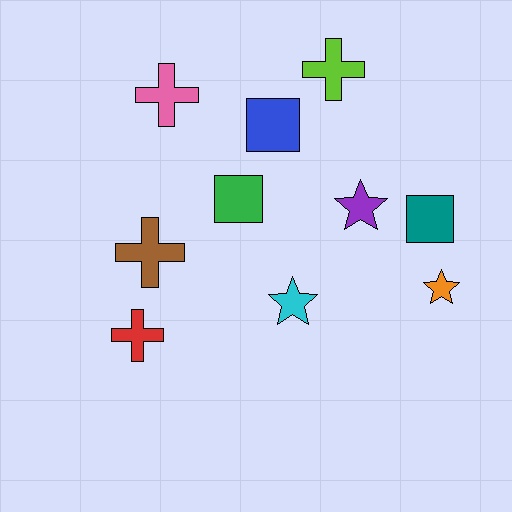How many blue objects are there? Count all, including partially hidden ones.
There is 1 blue object.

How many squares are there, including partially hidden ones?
There are 3 squares.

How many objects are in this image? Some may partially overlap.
There are 10 objects.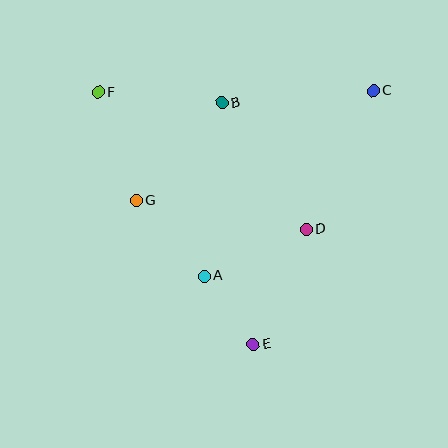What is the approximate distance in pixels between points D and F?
The distance between D and F is approximately 249 pixels.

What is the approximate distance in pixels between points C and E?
The distance between C and E is approximately 280 pixels.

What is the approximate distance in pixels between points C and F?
The distance between C and F is approximately 275 pixels.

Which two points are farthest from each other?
Points E and F are farthest from each other.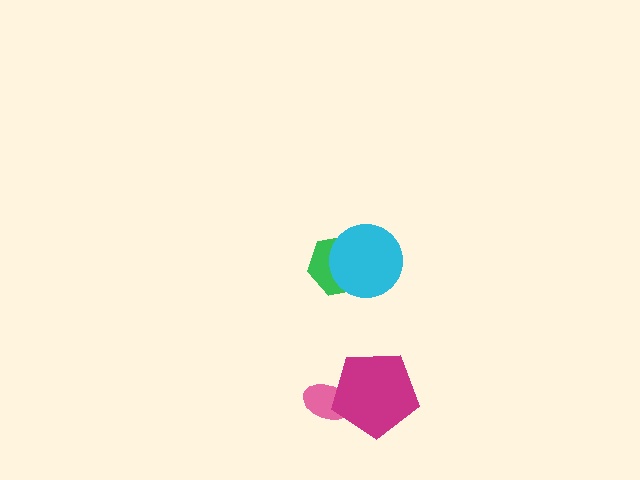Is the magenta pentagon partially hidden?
No, no other shape covers it.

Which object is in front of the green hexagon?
The cyan circle is in front of the green hexagon.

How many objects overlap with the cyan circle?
1 object overlaps with the cyan circle.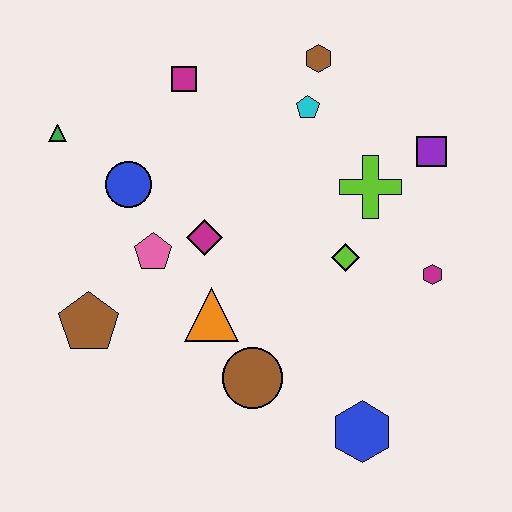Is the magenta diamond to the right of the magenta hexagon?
No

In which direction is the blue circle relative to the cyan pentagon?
The blue circle is to the left of the cyan pentagon.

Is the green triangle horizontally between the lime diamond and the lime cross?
No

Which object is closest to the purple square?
The lime cross is closest to the purple square.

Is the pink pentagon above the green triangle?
No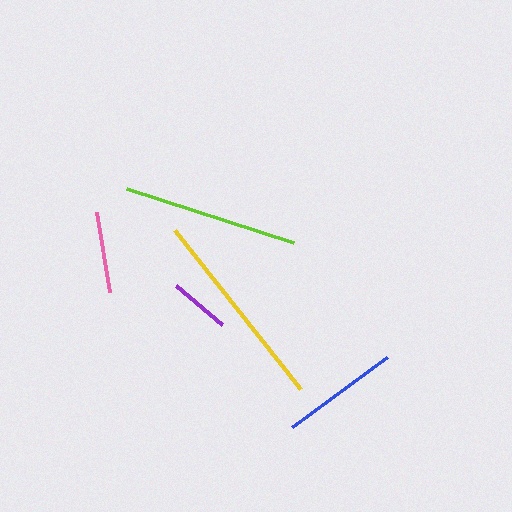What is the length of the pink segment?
The pink segment is approximately 81 pixels long.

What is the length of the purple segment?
The purple segment is approximately 61 pixels long.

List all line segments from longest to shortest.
From longest to shortest: yellow, lime, blue, pink, purple.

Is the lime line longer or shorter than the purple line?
The lime line is longer than the purple line.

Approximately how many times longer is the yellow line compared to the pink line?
The yellow line is approximately 2.5 times the length of the pink line.